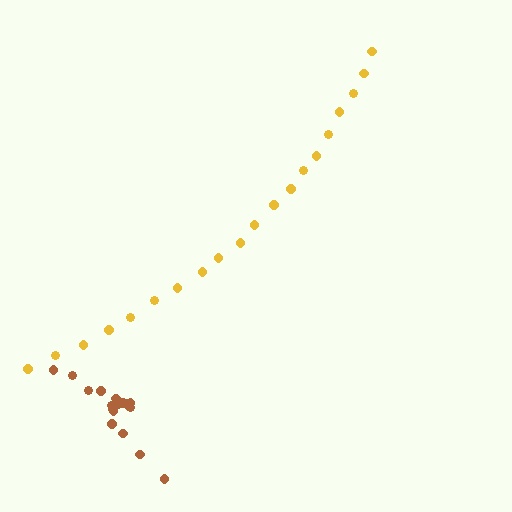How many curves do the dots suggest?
There are 2 distinct paths.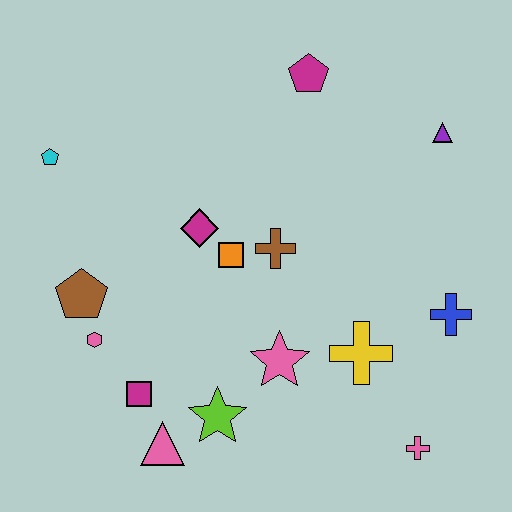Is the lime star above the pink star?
No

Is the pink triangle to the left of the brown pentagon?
No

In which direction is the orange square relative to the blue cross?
The orange square is to the left of the blue cross.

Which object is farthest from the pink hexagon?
The purple triangle is farthest from the pink hexagon.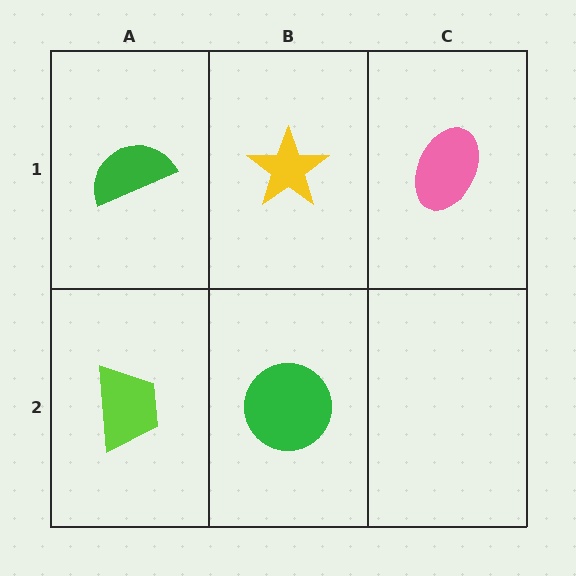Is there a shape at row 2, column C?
No, that cell is empty.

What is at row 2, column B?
A green circle.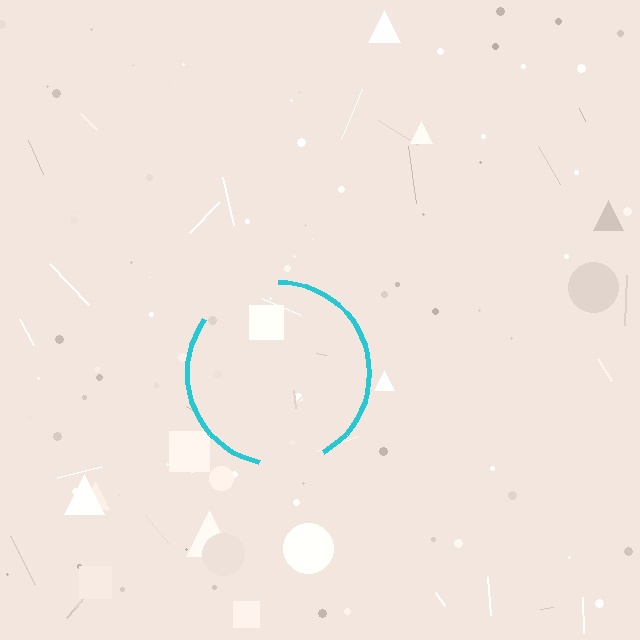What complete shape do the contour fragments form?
The contour fragments form a circle.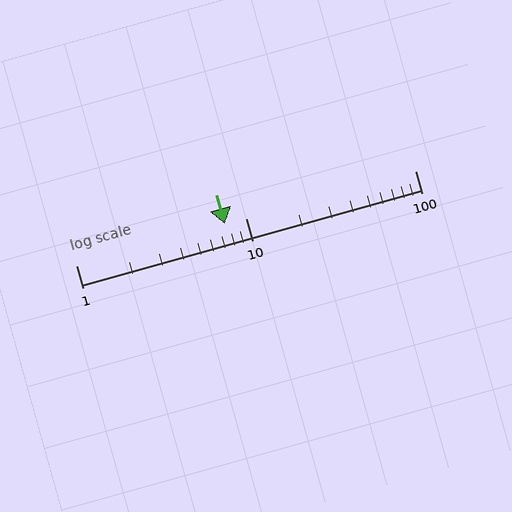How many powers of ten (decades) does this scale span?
The scale spans 2 decades, from 1 to 100.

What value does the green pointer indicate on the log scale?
The pointer indicates approximately 7.5.